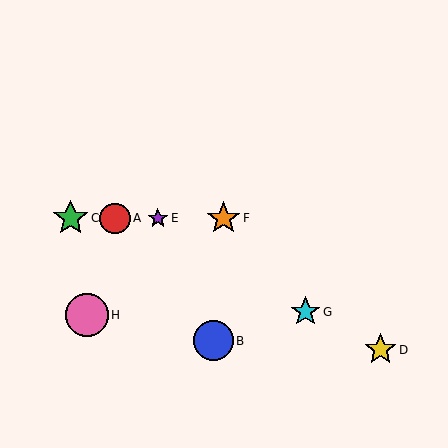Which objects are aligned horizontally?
Objects A, C, E, F are aligned horizontally.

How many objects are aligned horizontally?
4 objects (A, C, E, F) are aligned horizontally.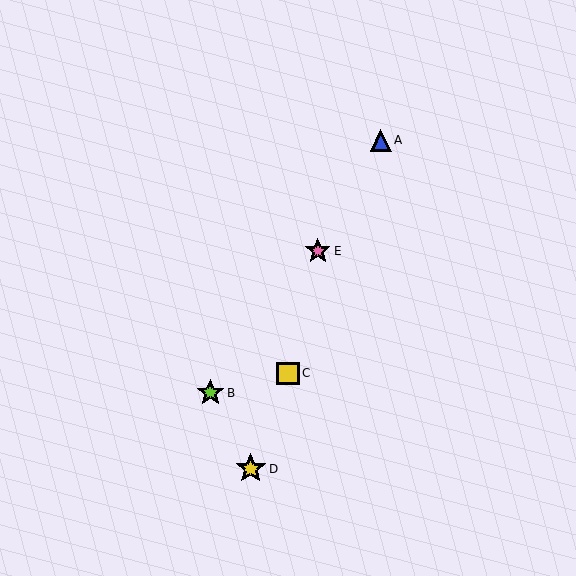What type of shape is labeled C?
Shape C is a yellow square.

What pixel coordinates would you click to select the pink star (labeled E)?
Click at (318, 251) to select the pink star E.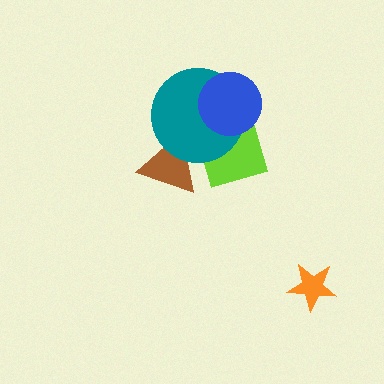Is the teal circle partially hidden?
Yes, it is partially covered by another shape.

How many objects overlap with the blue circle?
2 objects overlap with the blue circle.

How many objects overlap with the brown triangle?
2 objects overlap with the brown triangle.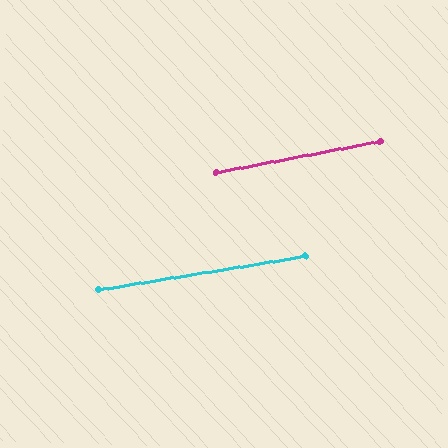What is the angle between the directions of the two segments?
Approximately 2 degrees.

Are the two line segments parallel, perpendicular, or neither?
Parallel — their directions differ by only 1.8°.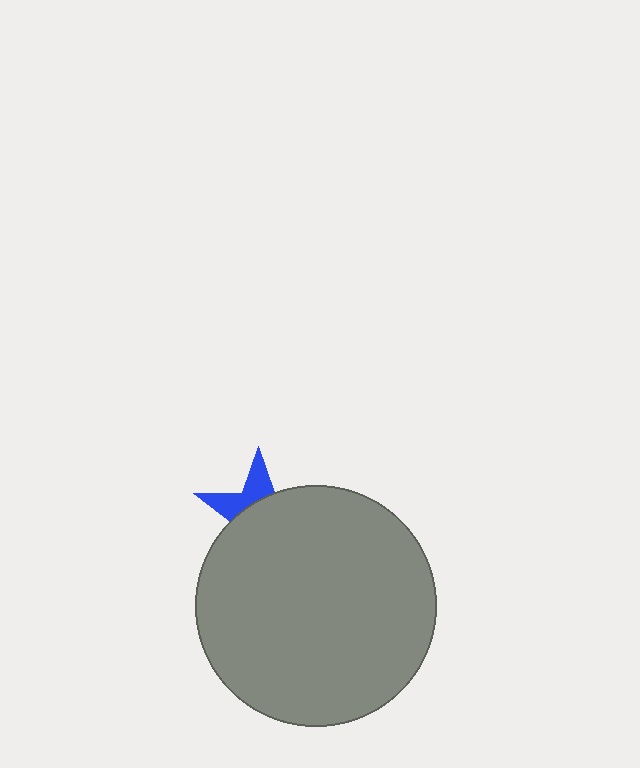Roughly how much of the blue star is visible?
A small part of it is visible (roughly 33%).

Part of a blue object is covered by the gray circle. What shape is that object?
It is a star.